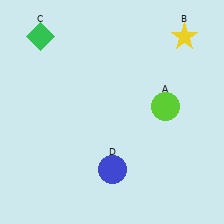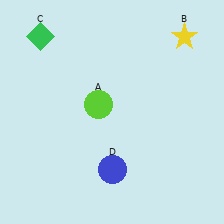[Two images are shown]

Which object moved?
The lime circle (A) moved left.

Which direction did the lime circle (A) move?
The lime circle (A) moved left.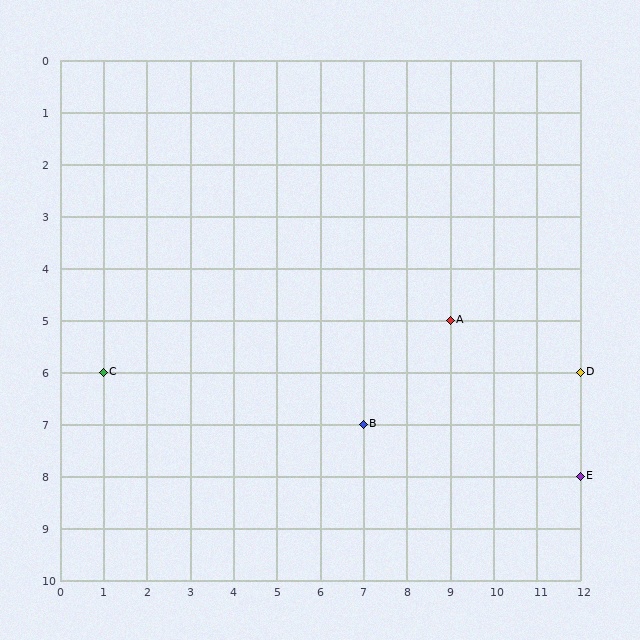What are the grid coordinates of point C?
Point C is at grid coordinates (1, 6).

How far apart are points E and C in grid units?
Points E and C are 11 columns and 2 rows apart (about 11.2 grid units diagonally).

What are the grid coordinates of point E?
Point E is at grid coordinates (12, 8).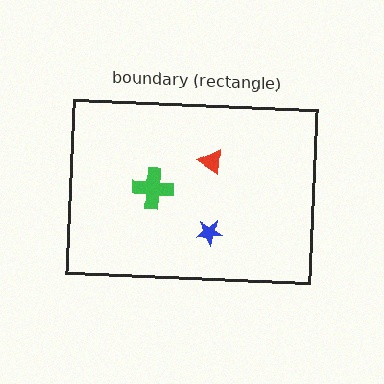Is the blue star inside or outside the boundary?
Inside.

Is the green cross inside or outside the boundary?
Inside.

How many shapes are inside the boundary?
3 inside, 0 outside.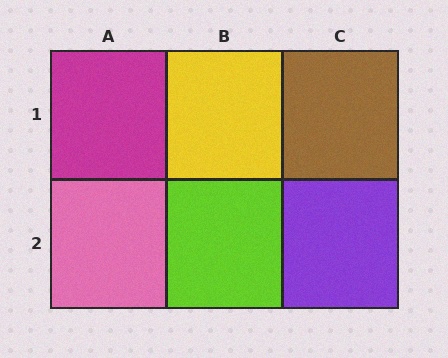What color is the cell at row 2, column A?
Pink.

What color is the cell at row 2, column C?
Purple.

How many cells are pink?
1 cell is pink.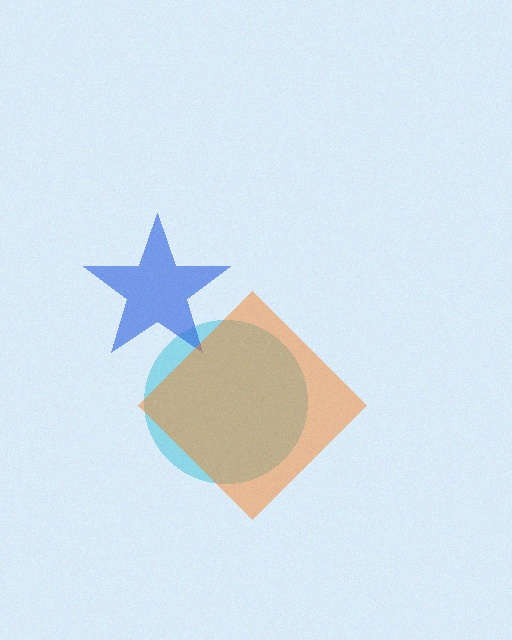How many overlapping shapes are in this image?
There are 3 overlapping shapes in the image.